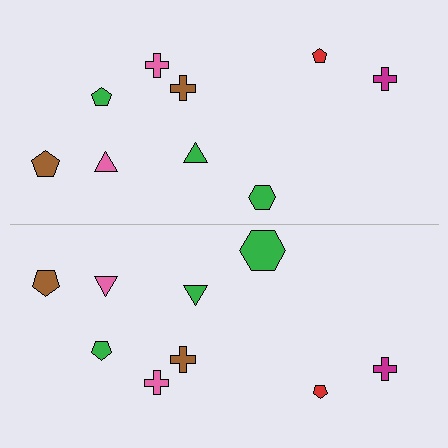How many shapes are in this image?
There are 18 shapes in this image.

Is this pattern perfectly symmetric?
No, the pattern is not perfectly symmetric. The green hexagon on the bottom side has a different size than its mirror counterpart.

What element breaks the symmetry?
The green hexagon on the bottom side has a different size than its mirror counterpart.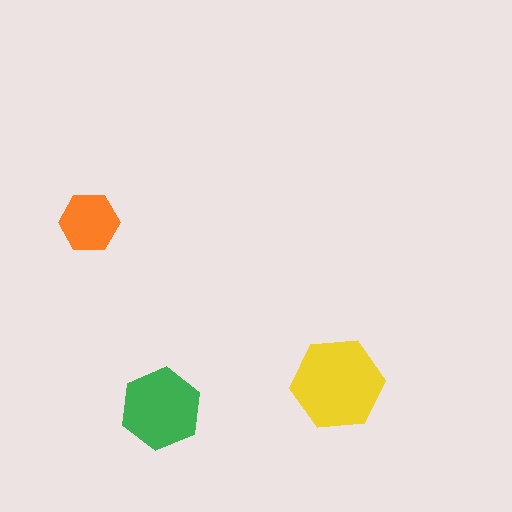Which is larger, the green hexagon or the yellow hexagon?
The yellow one.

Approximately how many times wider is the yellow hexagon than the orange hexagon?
About 1.5 times wider.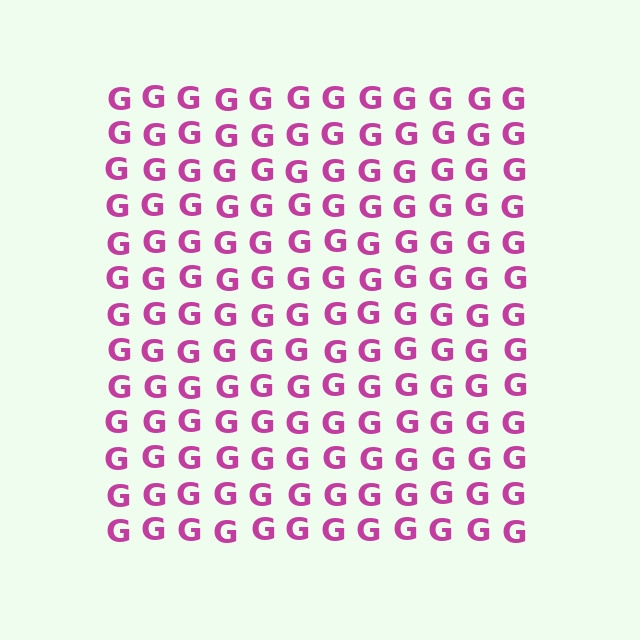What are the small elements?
The small elements are letter G's.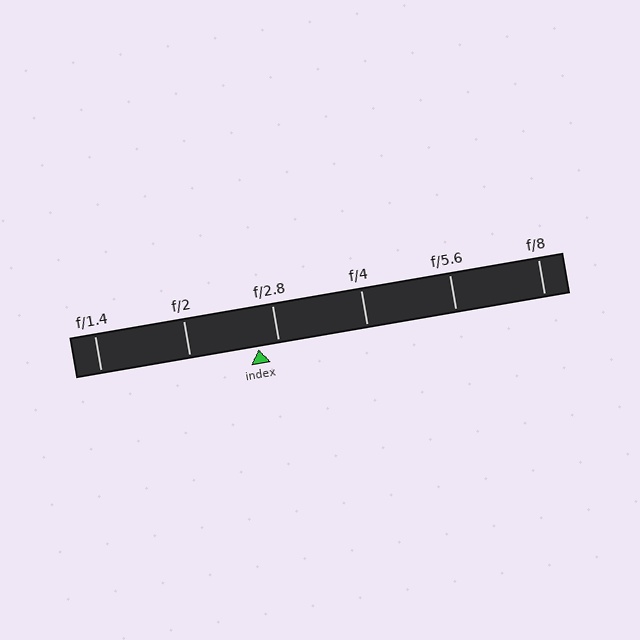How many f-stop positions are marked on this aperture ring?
There are 6 f-stop positions marked.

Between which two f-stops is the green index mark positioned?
The index mark is between f/2 and f/2.8.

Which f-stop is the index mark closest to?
The index mark is closest to f/2.8.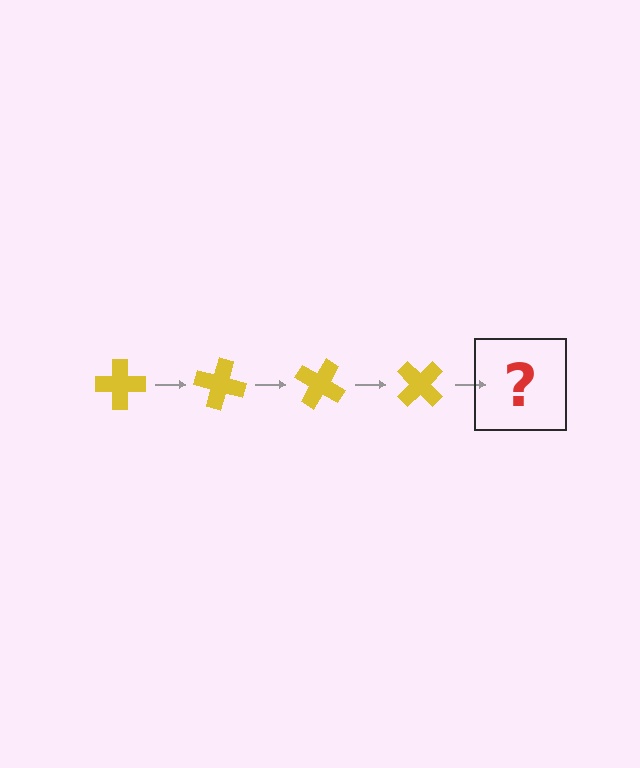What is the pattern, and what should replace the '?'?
The pattern is that the cross rotates 15 degrees each step. The '?' should be a yellow cross rotated 60 degrees.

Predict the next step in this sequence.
The next step is a yellow cross rotated 60 degrees.